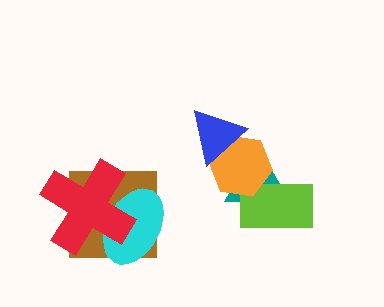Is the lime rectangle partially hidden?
Yes, it is partially covered by another shape.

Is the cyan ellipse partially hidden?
Yes, it is partially covered by another shape.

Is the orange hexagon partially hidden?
Yes, it is partially covered by another shape.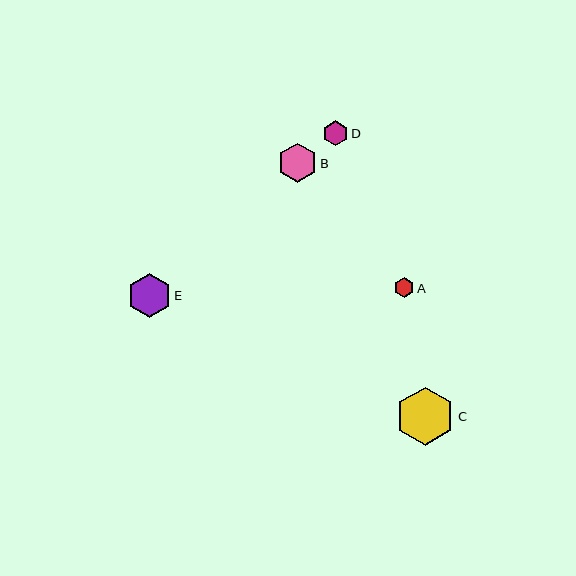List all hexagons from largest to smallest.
From largest to smallest: C, E, B, D, A.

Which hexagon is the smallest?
Hexagon A is the smallest with a size of approximately 20 pixels.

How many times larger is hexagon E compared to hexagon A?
Hexagon E is approximately 2.2 times the size of hexagon A.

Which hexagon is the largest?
Hexagon C is the largest with a size of approximately 59 pixels.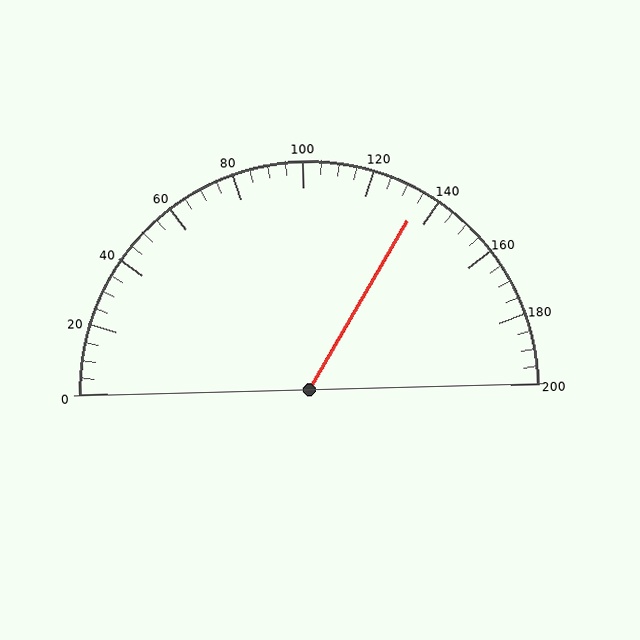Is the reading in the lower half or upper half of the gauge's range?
The reading is in the upper half of the range (0 to 200).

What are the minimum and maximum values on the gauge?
The gauge ranges from 0 to 200.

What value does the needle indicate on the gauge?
The needle indicates approximately 135.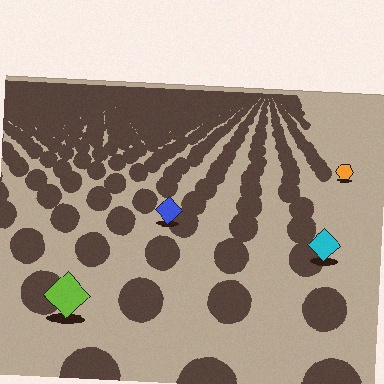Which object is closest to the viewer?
The lime diamond is closest. The texture marks near it are larger and more spread out.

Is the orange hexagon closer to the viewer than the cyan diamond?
No. The cyan diamond is closer — you can tell from the texture gradient: the ground texture is coarser near it.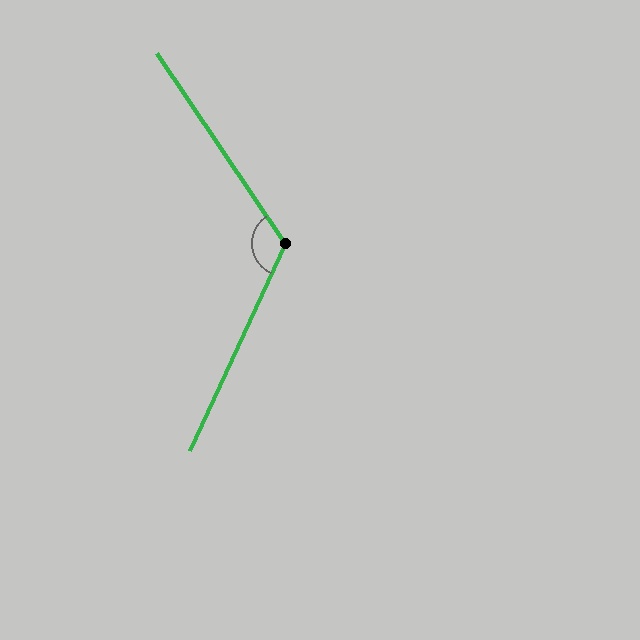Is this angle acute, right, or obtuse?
It is obtuse.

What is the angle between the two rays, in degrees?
Approximately 121 degrees.